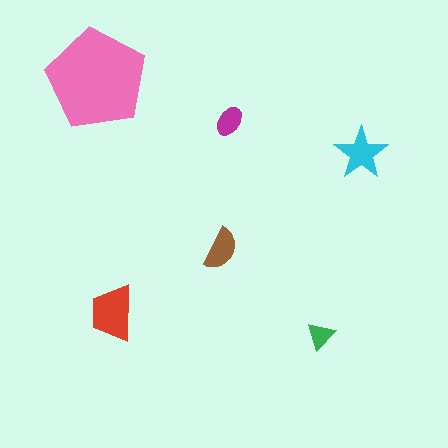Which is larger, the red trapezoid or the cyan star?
The red trapezoid.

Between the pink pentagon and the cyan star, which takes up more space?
The pink pentagon.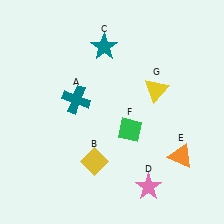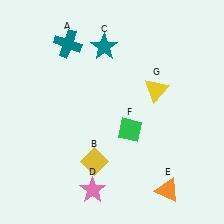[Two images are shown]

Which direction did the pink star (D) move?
The pink star (D) moved left.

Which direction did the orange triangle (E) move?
The orange triangle (E) moved down.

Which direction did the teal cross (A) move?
The teal cross (A) moved up.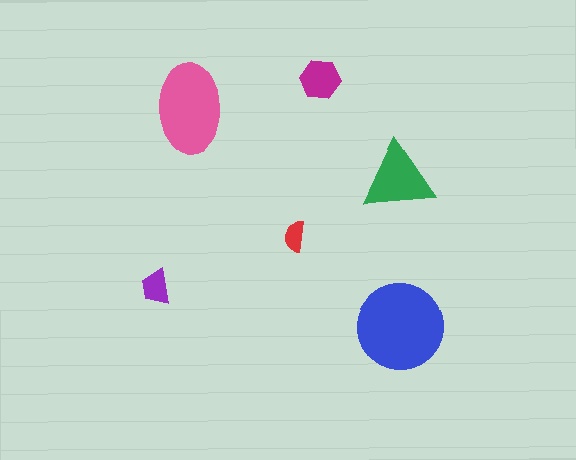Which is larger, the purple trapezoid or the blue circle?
The blue circle.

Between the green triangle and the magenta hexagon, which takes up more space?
The green triangle.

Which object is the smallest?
The red semicircle.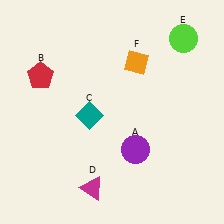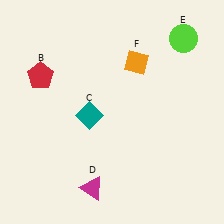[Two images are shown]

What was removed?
The purple circle (A) was removed in Image 2.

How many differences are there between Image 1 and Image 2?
There is 1 difference between the two images.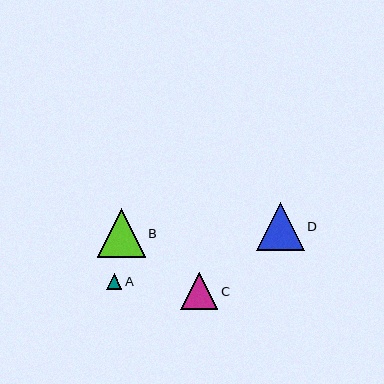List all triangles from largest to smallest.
From largest to smallest: B, D, C, A.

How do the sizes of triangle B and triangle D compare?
Triangle B and triangle D are approximately the same size.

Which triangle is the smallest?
Triangle A is the smallest with a size of approximately 16 pixels.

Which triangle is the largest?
Triangle B is the largest with a size of approximately 48 pixels.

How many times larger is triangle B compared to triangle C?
Triangle B is approximately 1.3 times the size of triangle C.